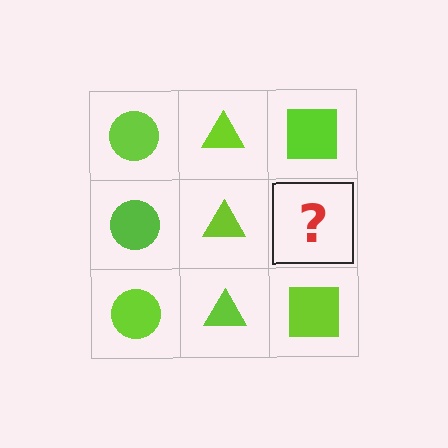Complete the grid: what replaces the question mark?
The question mark should be replaced with a lime square.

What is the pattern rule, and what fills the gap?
The rule is that each column has a consistent shape. The gap should be filled with a lime square.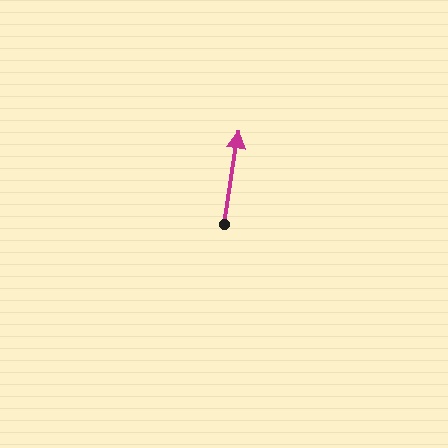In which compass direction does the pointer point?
North.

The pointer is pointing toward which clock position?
Roughly 12 o'clock.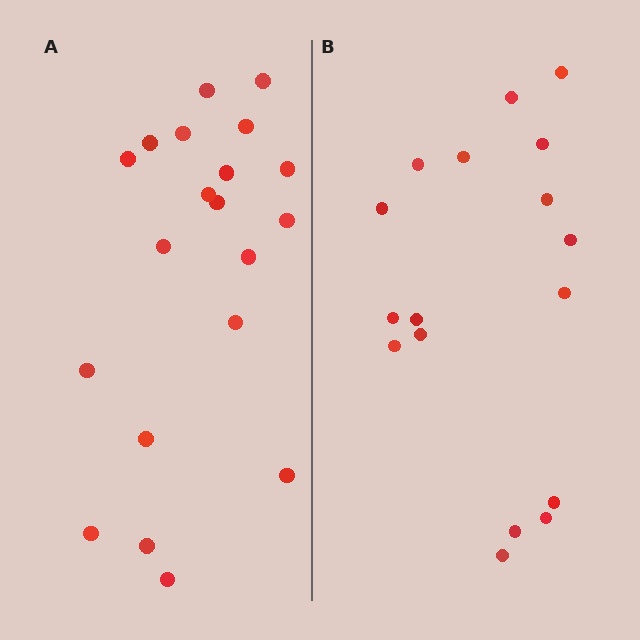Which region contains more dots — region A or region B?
Region A (the left region) has more dots.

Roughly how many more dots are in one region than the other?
Region A has just a few more — roughly 2 or 3 more dots than region B.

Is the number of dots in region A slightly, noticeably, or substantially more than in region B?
Region A has only slightly more — the two regions are fairly close. The ratio is roughly 1.2 to 1.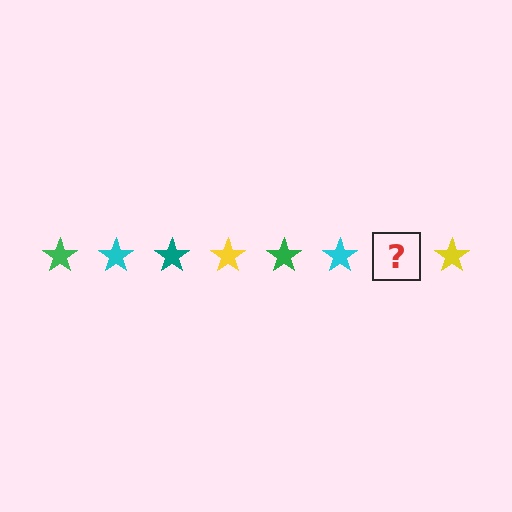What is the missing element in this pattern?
The missing element is a teal star.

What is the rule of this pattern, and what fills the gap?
The rule is that the pattern cycles through green, cyan, teal, yellow stars. The gap should be filled with a teal star.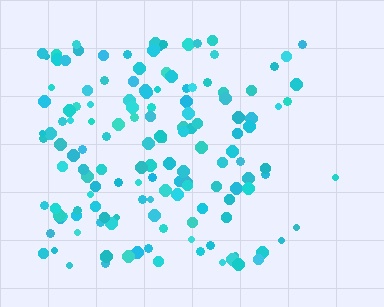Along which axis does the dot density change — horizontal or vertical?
Horizontal.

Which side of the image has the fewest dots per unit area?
The right.